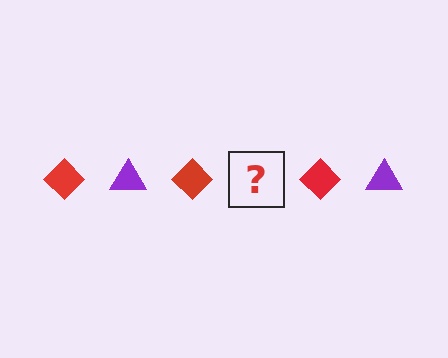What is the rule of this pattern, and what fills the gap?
The rule is that the pattern alternates between red diamond and purple triangle. The gap should be filled with a purple triangle.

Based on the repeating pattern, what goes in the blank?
The blank should be a purple triangle.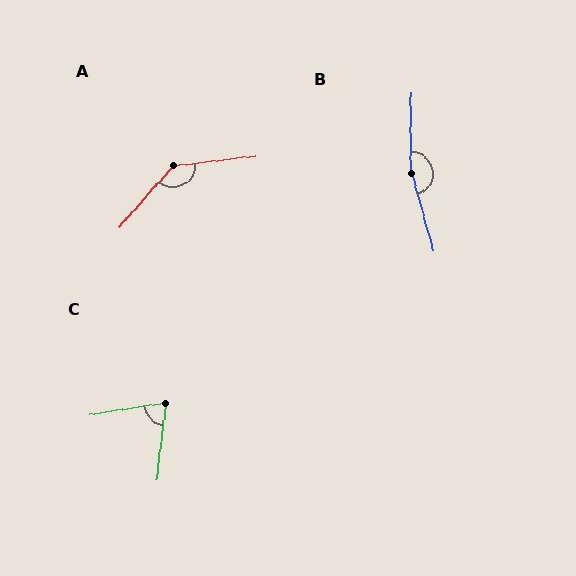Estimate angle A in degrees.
Approximately 138 degrees.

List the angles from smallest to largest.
C (74°), A (138°), B (164°).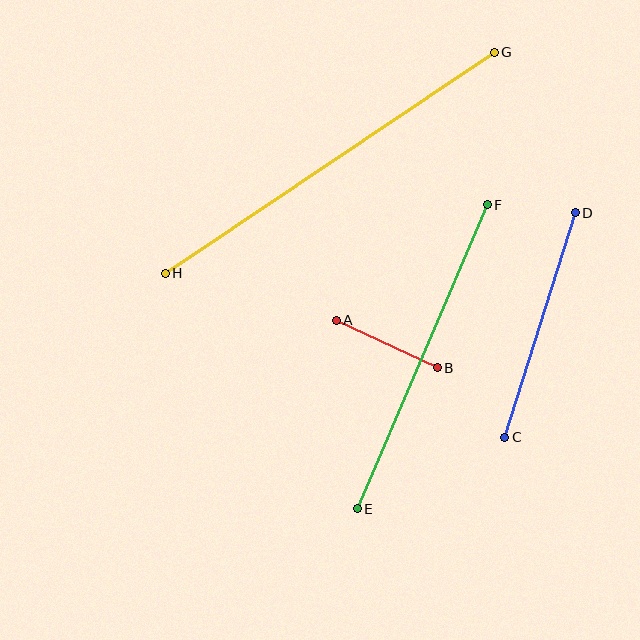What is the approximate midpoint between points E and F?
The midpoint is at approximately (422, 357) pixels.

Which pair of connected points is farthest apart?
Points G and H are farthest apart.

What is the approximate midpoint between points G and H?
The midpoint is at approximately (330, 163) pixels.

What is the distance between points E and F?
The distance is approximately 330 pixels.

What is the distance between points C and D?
The distance is approximately 235 pixels.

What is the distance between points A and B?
The distance is approximately 112 pixels.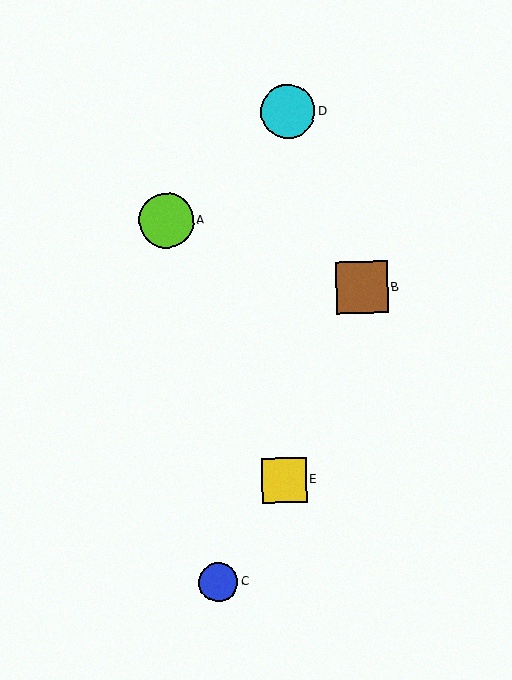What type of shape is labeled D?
Shape D is a cyan circle.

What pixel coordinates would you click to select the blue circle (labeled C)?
Click at (218, 582) to select the blue circle C.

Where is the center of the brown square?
The center of the brown square is at (362, 287).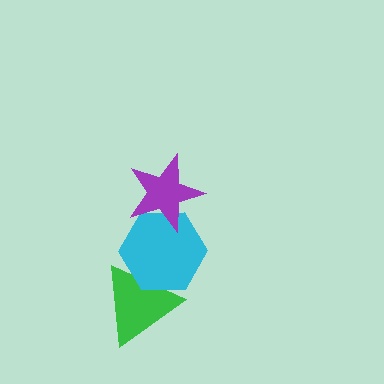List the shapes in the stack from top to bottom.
From top to bottom: the purple star, the cyan hexagon, the green triangle.